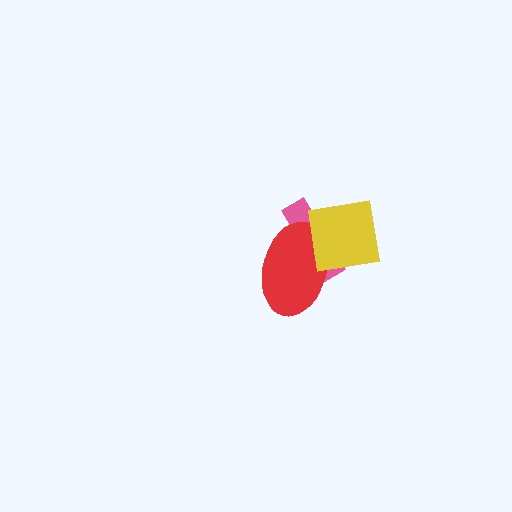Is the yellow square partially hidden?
No, no other shape covers it.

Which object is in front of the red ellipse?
The yellow square is in front of the red ellipse.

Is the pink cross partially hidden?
Yes, it is partially covered by another shape.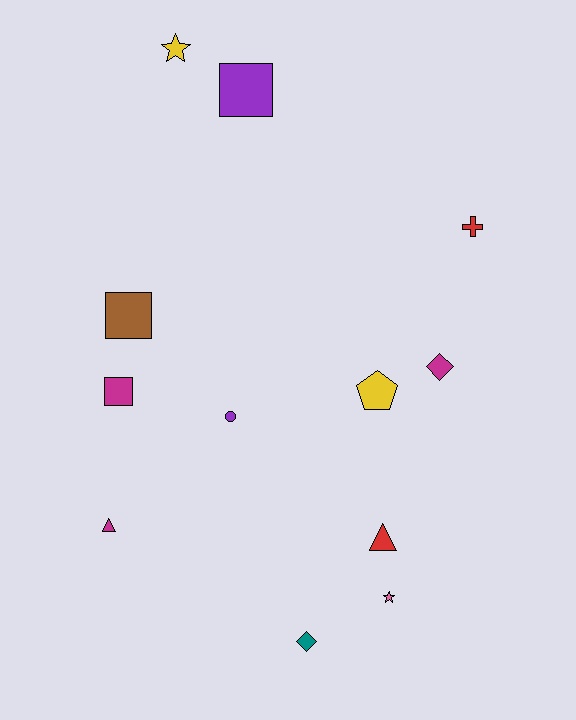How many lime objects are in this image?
There are no lime objects.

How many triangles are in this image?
There are 2 triangles.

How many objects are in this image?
There are 12 objects.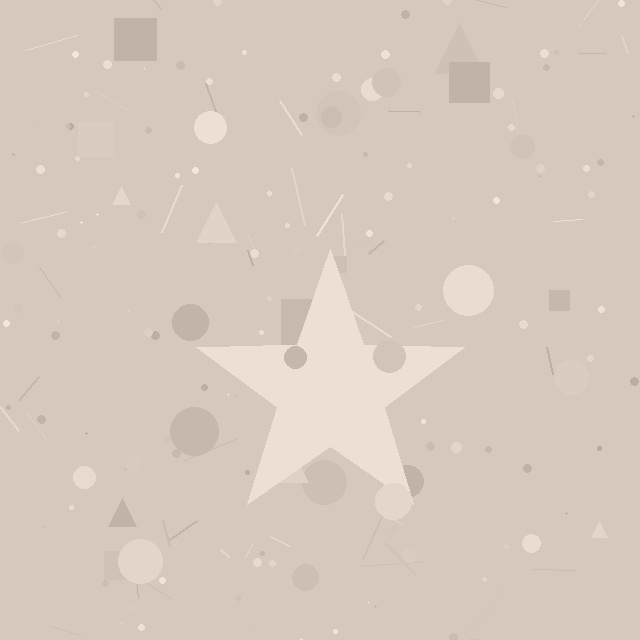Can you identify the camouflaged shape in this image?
The camouflaged shape is a star.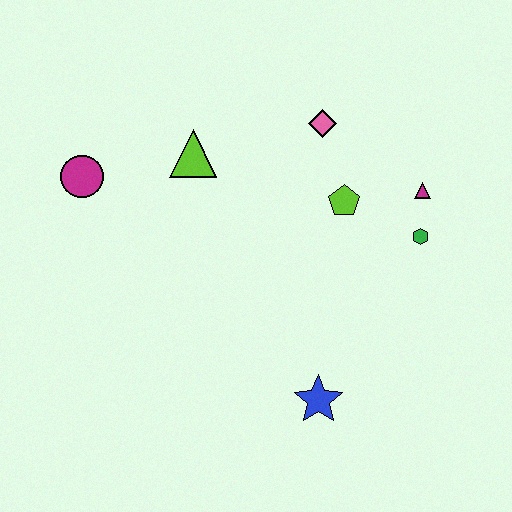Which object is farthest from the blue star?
The magenta circle is farthest from the blue star.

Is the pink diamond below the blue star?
No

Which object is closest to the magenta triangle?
The green hexagon is closest to the magenta triangle.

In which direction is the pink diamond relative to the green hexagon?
The pink diamond is above the green hexagon.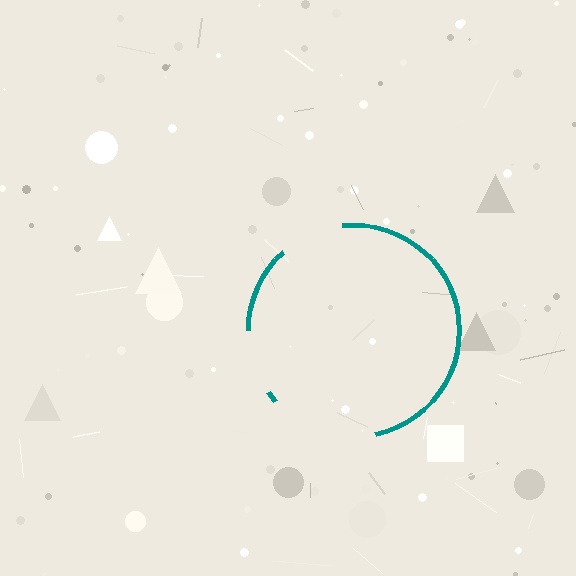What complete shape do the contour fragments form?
The contour fragments form a circle.